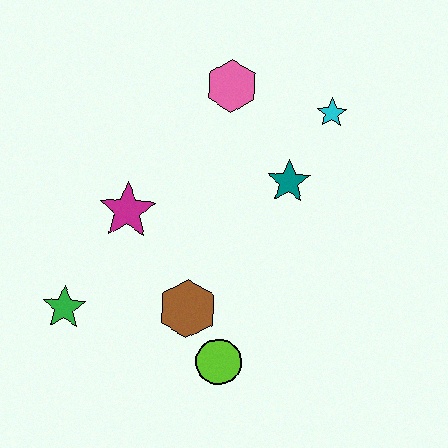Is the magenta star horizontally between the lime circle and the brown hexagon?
No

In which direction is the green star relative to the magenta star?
The green star is below the magenta star.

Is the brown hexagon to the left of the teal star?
Yes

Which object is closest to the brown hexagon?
The lime circle is closest to the brown hexagon.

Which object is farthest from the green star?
The cyan star is farthest from the green star.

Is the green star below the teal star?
Yes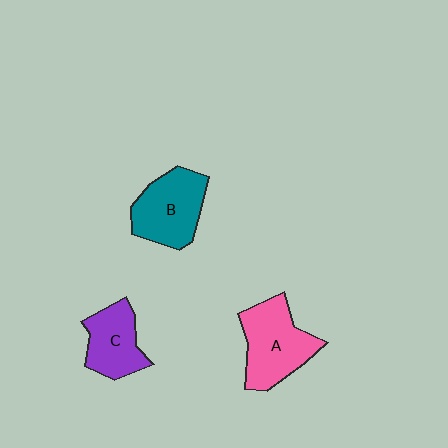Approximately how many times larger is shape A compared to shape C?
Approximately 1.4 times.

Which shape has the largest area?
Shape A (pink).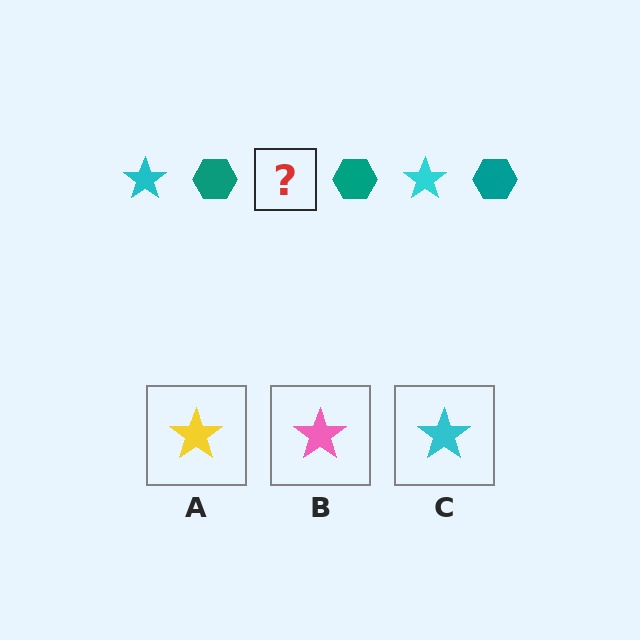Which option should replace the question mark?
Option C.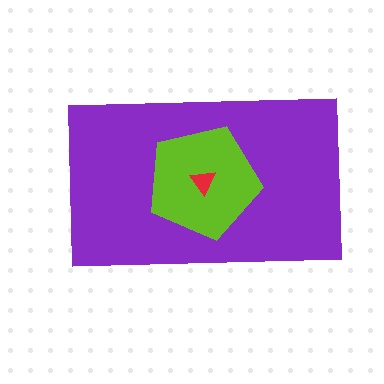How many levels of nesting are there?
3.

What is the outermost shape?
The purple rectangle.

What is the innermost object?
The red triangle.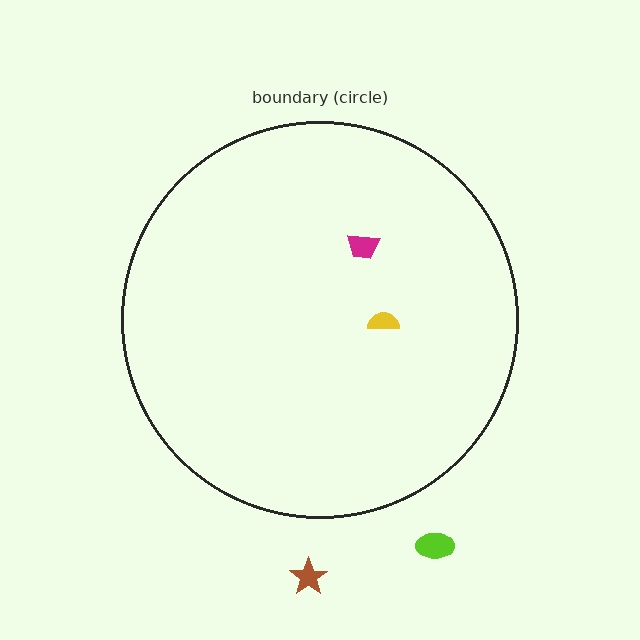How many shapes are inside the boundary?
2 inside, 2 outside.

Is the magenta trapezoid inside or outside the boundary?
Inside.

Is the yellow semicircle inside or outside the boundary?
Inside.